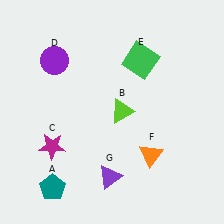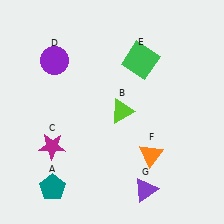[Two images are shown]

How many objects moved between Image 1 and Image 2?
1 object moved between the two images.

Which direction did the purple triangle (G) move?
The purple triangle (G) moved right.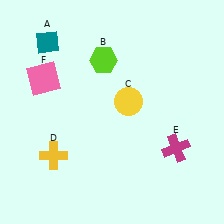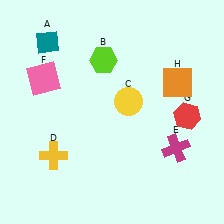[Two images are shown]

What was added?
A red hexagon (G), an orange square (H) were added in Image 2.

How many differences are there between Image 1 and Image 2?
There are 2 differences between the two images.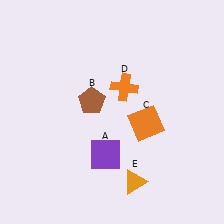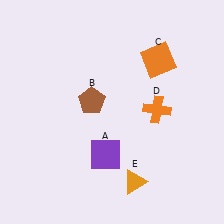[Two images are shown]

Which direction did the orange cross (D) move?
The orange cross (D) moved right.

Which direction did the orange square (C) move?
The orange square (C) moved up.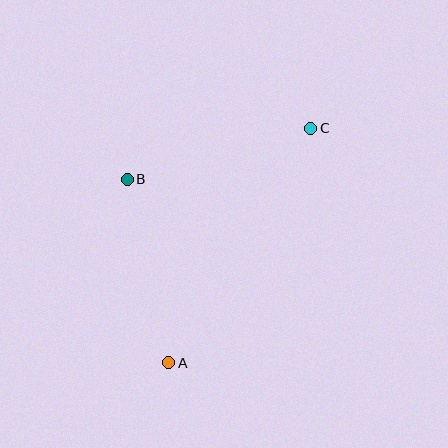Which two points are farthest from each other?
Points A and C are farthest from each other.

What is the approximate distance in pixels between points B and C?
The distance between B and C is approximately 191 pixels.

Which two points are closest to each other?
Points A and B are closest to each other.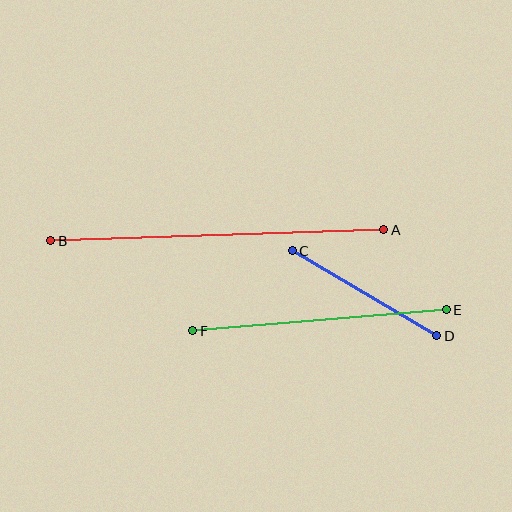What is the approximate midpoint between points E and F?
The midpoint is at approximately (320, 320) pixels.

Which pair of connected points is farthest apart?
Points A and B are farthest apart.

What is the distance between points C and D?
The distance is approximately 167 pixels.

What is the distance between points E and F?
The distance is approximately 254 pixels.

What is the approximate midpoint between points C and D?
The midpoint is at approximately (364, 293) pixels.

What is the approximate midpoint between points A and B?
The midpoint is at approximately (217, 235) pixels.